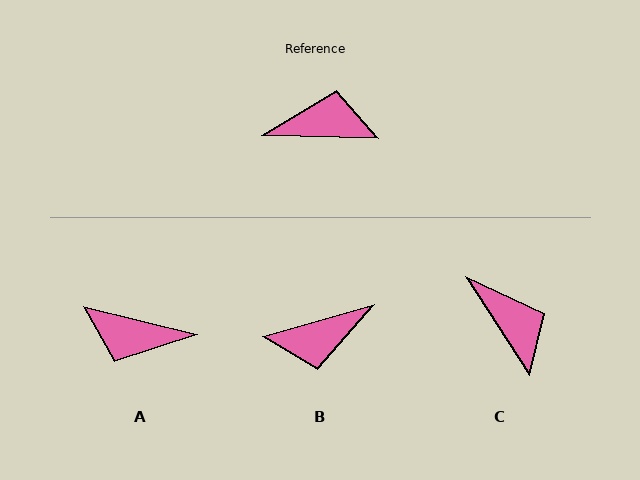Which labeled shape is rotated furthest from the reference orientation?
A, about 168 degrees away.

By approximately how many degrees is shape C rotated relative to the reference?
Approximately 55 degrees clockwise.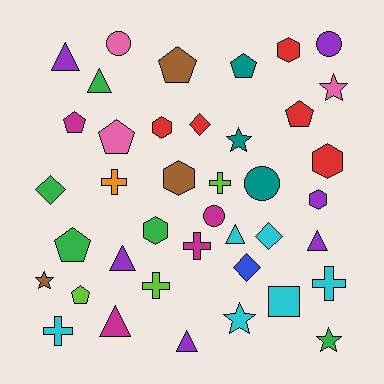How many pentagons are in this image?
There are 7 pentagons.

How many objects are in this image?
There are 40 objects.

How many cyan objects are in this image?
There are 6 cyan objects.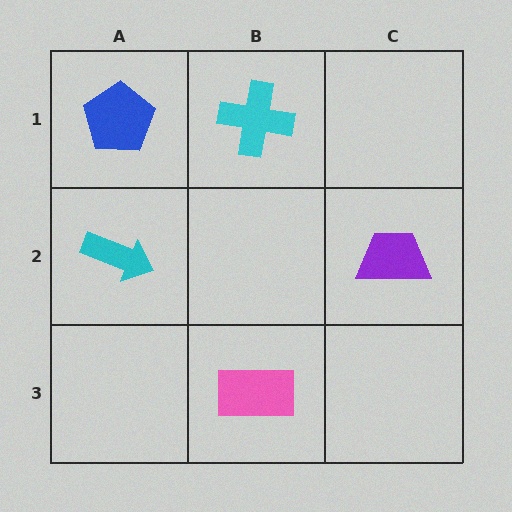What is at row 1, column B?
A cyan cross.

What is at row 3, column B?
A pink rectangle.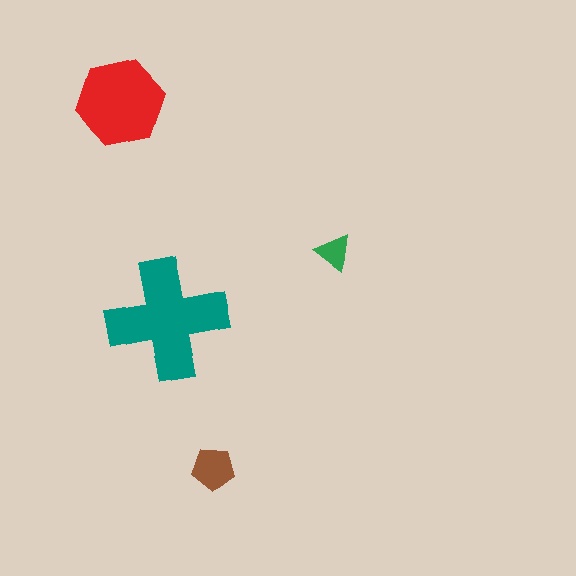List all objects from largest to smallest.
The teal cross, the red hexagon, the brown pentagon, the green triangle.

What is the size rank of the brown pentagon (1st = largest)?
3rd.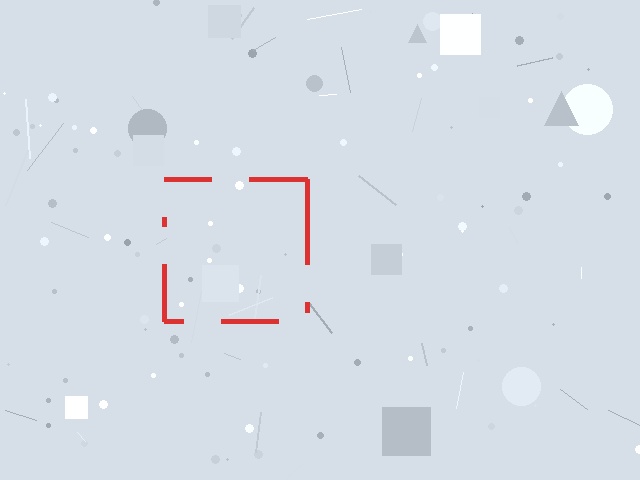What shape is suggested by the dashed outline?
The dashed outline suggests a square.